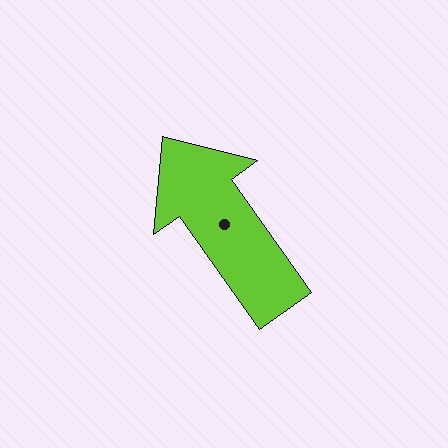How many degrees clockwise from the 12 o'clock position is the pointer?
Approximately 325 degrees.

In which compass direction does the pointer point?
Northwest.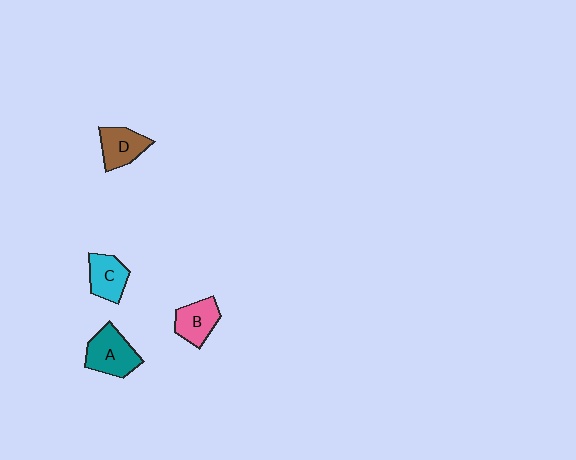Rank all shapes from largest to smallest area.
From largest to smallest: A (teal), D (brown), B (pink), C (cyan).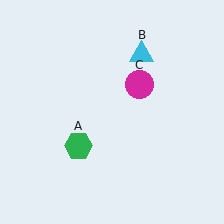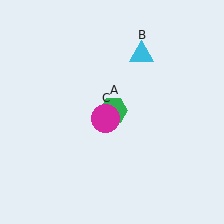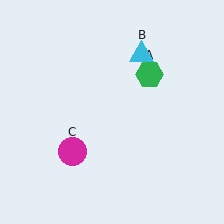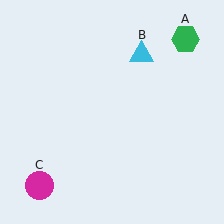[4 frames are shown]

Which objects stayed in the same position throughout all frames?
Cyan triangle (object B) remained stationary.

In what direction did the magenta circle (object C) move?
The magenta circle (object C) moved down and to the left.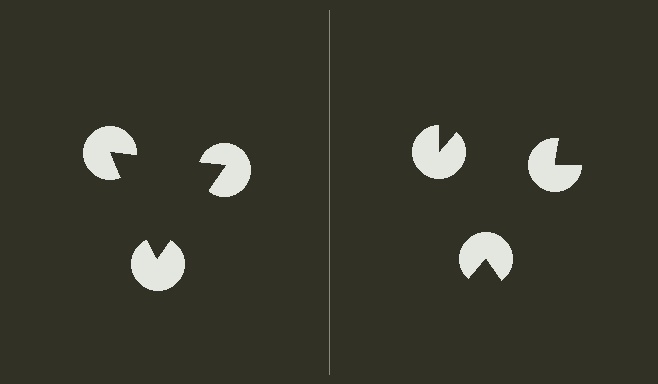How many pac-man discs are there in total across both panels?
6 — 3 on each side.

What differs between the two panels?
The pac-man discs are positioned identically on both sides; only the wedge orientations differ. On the left they align to a triangle; on the right they are misaligned.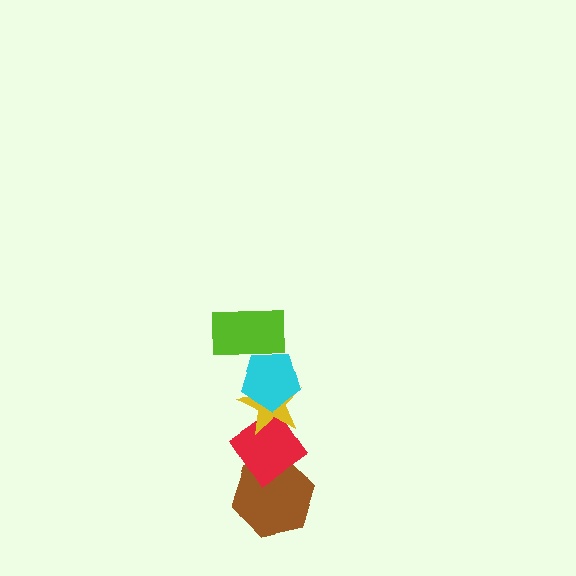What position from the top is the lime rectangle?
The lime rectangle is 1st from the top.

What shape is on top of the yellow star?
The cyan pentagon is on top of the yellow star.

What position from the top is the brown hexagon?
The brown hexagon is 5th from the top.